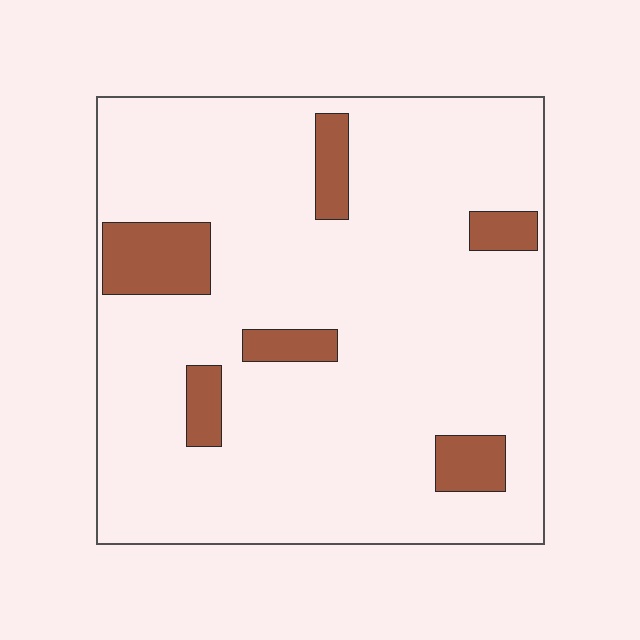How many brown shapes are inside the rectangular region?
6.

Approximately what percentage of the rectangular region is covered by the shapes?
Approximately 10%.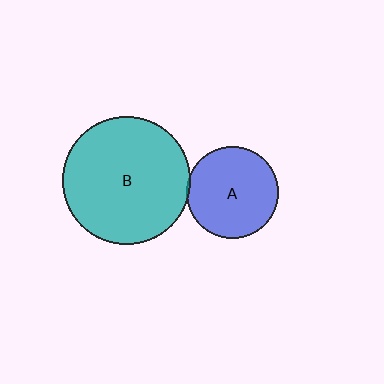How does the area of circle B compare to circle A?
Approximately 1.9 times.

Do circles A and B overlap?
Yes.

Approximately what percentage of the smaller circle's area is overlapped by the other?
Approximately 5%.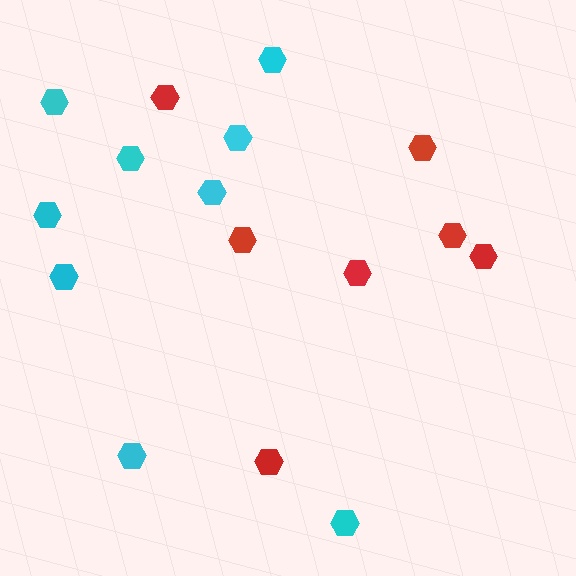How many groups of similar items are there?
There are 2 groups: one group of cyan hexagons (9) and one group of red hexagons (7).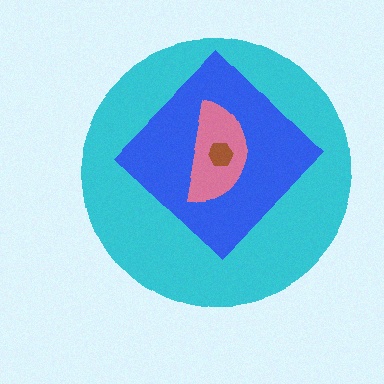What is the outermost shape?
The cyan circle.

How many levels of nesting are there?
4.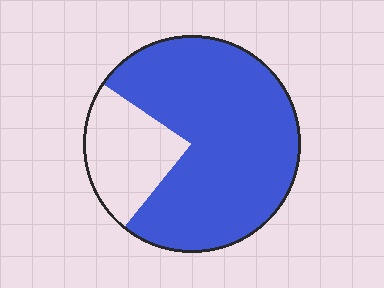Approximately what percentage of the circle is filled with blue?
Approximately 75%.